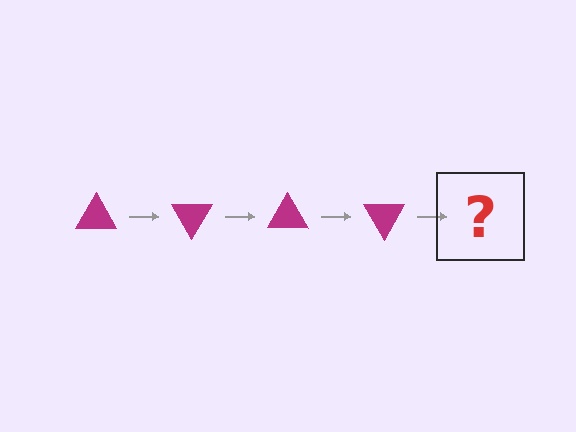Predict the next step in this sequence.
The next step is a magenta triangle rotated 240 degrees.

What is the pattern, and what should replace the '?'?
The pattern is that the triangle rotates 60 degrees each step. The '?' should be a magenta triangle rotated 240 degrees.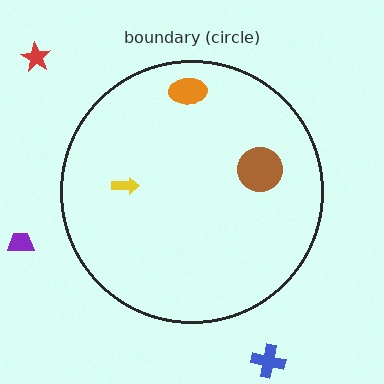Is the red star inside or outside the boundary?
Outside.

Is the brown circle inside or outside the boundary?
Inside.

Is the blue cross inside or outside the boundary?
Outside.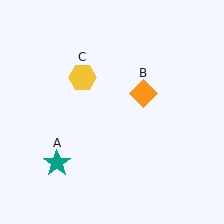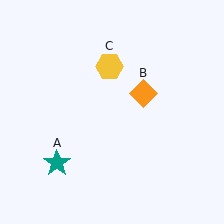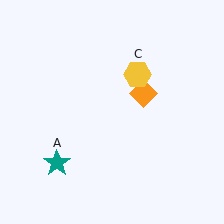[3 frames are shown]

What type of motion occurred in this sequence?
The yellow hexagon (object C) rotated clockwise around the center of the scene.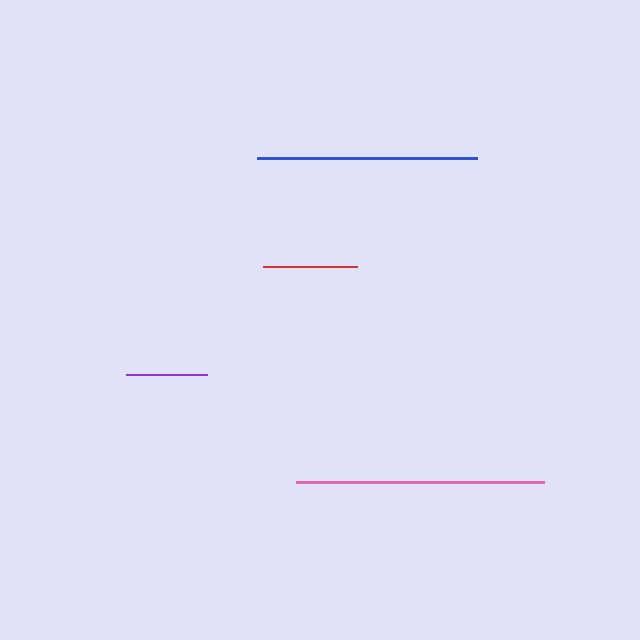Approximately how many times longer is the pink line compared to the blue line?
The pink line is approximately 1.1 times the length of the blue line.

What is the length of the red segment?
The red segment is approximately 94 pixels long.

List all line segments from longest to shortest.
From longest to shortest: pink, blue, red, purple.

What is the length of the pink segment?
The pink segment is approximately 247 pixels long.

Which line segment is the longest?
The pink line is the longest at approximately 247 pixels.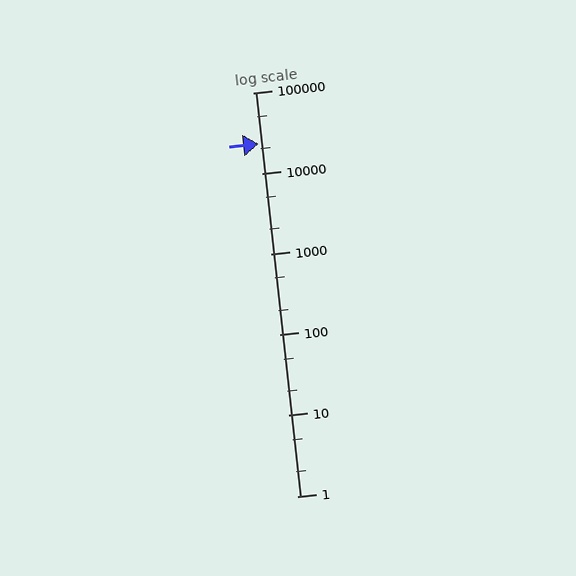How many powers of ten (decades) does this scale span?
The scale spans 5 decades, from 1 to 100000.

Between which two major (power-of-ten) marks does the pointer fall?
The pointer is between 10000 and 100000.